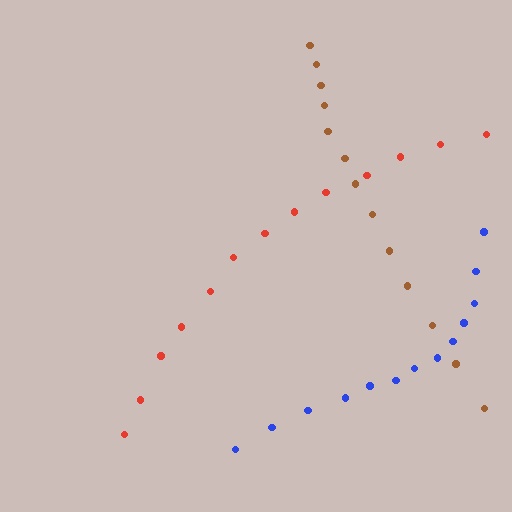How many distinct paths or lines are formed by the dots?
There are 3 distinct paths.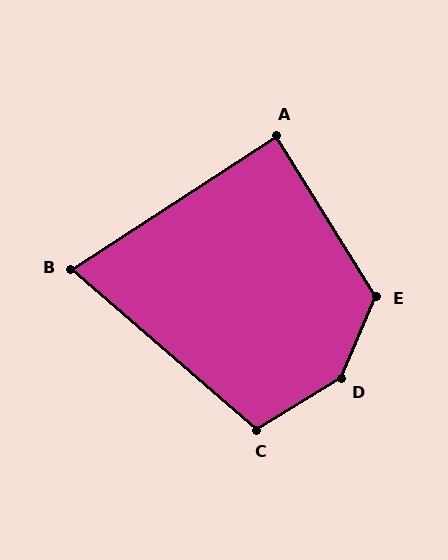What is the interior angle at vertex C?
Approximately 108 degrees (obtuse).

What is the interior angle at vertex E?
Approximately 125 degrees (obtuse).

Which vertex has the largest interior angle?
D, at approximately 144 degrees.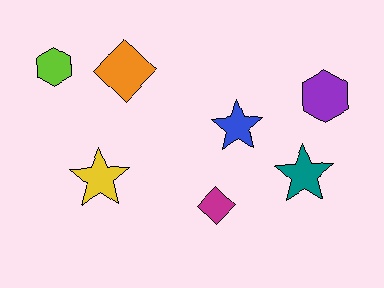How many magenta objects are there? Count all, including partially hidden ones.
There is 1 magenta object.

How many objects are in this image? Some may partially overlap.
There are 7 objects.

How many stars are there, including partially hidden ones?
There are 3 stars.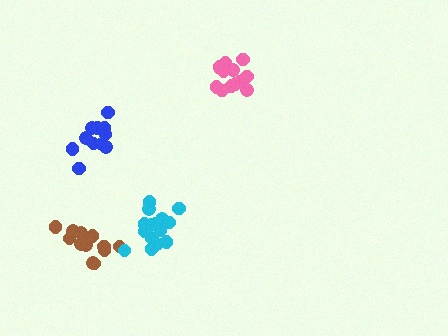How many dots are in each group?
Group 1: 11 dots, Group 2: 14 dots, Group 3: 13 dots, Group 4: 16 dots (54 total).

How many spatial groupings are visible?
There are 4 spatial groupings.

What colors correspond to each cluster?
The clusters are colored: blue, pink, brown, cyan.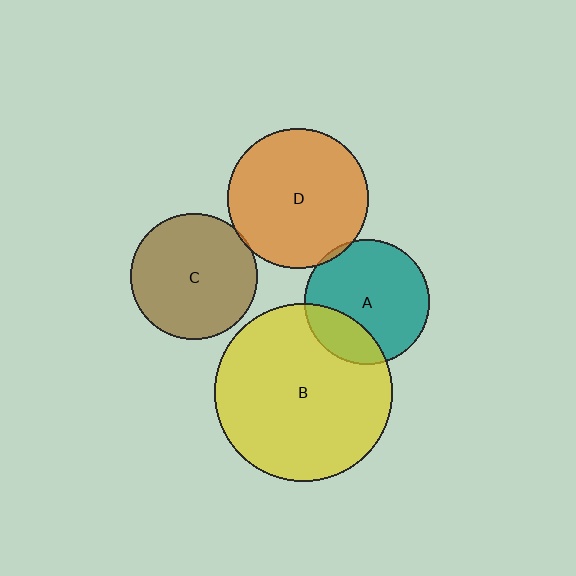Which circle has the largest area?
Circle B (yellow).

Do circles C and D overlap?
Yes.